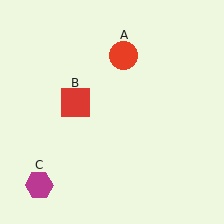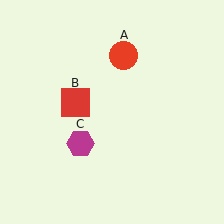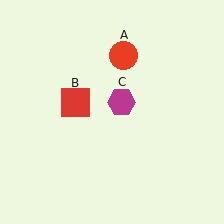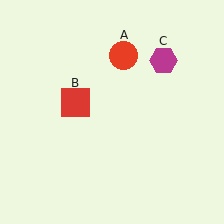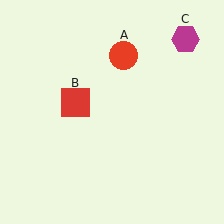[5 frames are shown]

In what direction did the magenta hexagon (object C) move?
The magenta hexagon (object C) moved up and to the right.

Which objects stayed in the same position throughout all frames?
Red circle (object A) and red square (object B) remained stationary.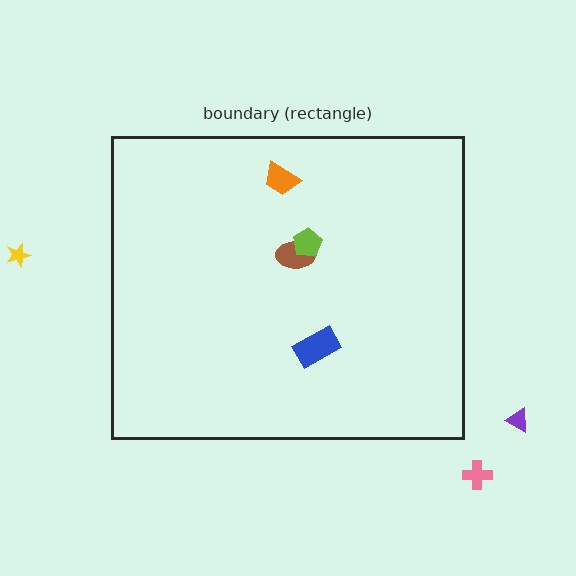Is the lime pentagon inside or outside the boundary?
Inside.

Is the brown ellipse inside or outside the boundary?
Inside.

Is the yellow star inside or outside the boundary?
Outside.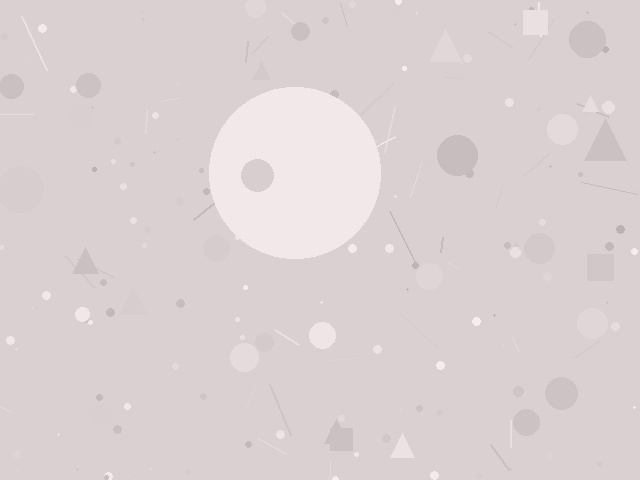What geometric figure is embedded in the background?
A circle is embedded in the background.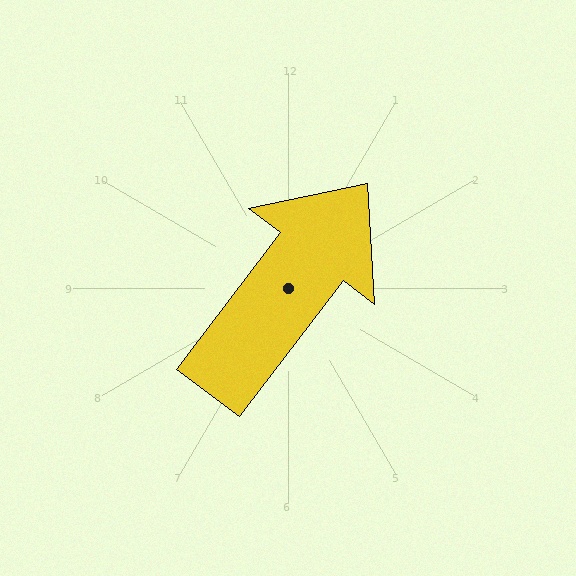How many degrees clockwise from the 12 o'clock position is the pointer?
Approximately 37 degrees.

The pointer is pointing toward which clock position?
Roughly 1 o'clock.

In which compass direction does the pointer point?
Northeast.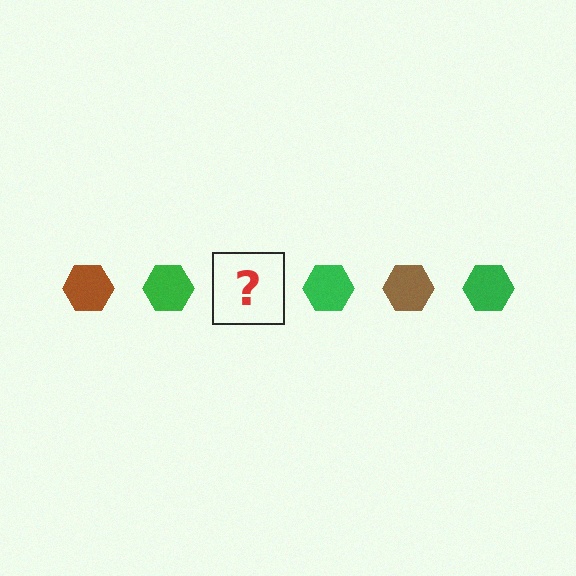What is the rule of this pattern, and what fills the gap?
The rule is that the pattern cycles through brown, green hexagons. The gap should be filled with a brown hexagon.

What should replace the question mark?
The question mark should be replaced with a brown hexagon.